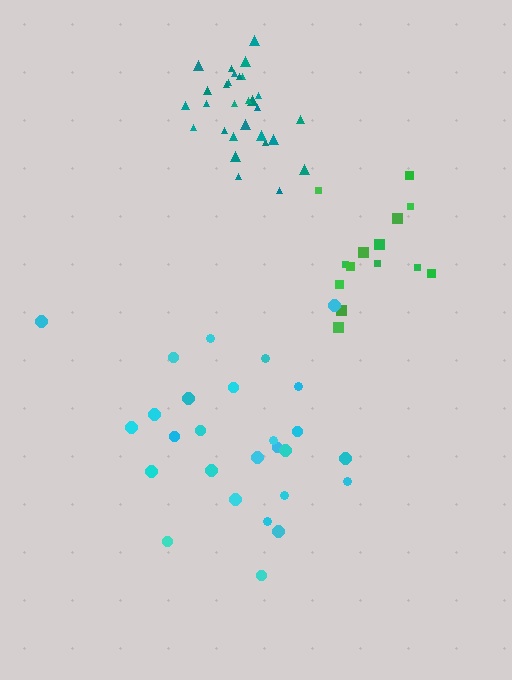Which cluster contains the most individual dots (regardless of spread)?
Teal (30).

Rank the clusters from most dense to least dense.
teal, green, cyan.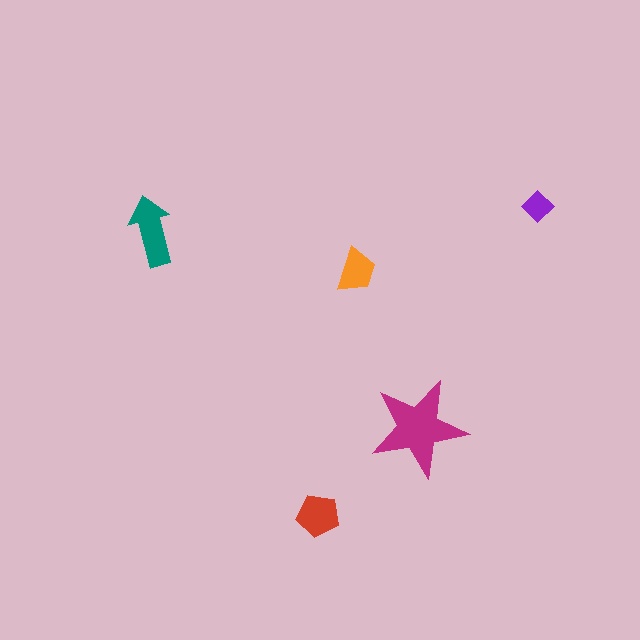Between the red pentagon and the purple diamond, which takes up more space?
The red pentagon.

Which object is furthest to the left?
The teal arrow is leftmost.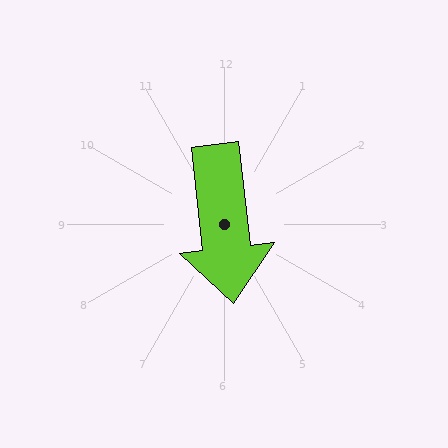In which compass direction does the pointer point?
South.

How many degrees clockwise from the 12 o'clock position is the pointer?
Approximately 173 degrees.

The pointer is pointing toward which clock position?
Roughly 6 o'clock.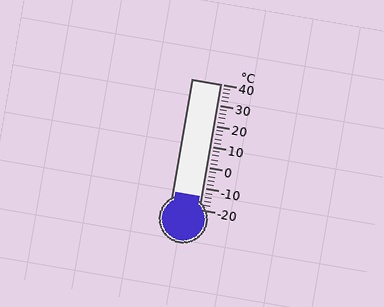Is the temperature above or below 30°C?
The temperature is below 30°C.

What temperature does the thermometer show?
The thermometer shows approximately -14°C.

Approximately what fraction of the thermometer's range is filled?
The thermometer is filled to approximately 10% of its range.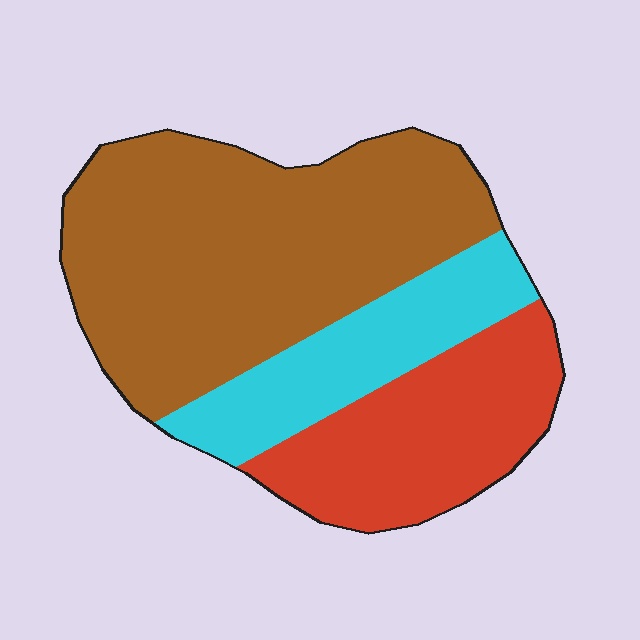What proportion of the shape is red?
Red takes up about one quarter (1/4) of the shape.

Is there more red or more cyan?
Red.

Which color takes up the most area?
Brown, at roughly 55%.